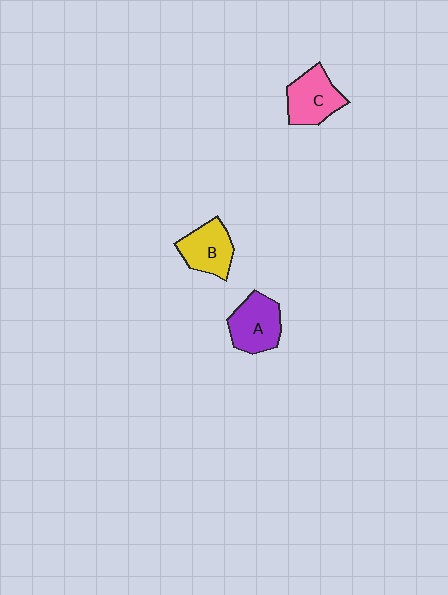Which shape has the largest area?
Shape A (purple).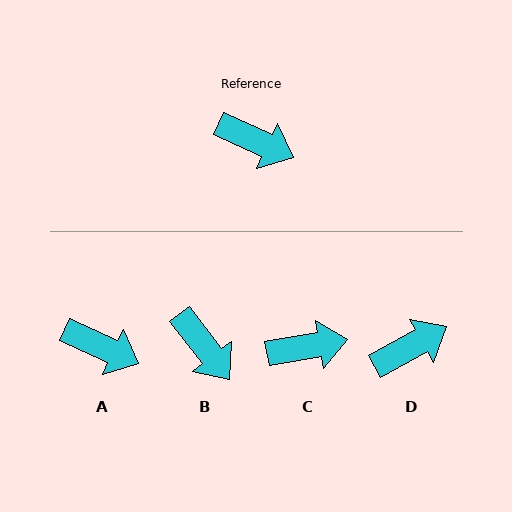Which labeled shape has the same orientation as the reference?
A.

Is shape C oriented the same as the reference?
No, it is off by about 34 degrees.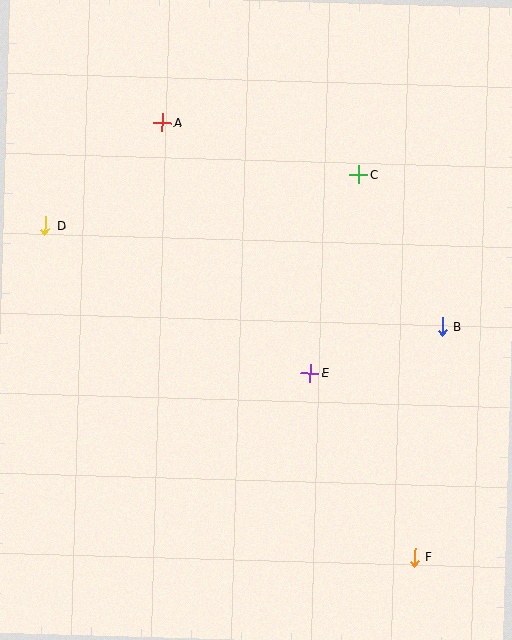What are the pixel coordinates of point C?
Point C is at (359, 175).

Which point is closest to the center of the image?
Point E at (311, 373) is closest to the center.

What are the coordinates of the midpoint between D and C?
The midpoint between D and C is at (202, 200).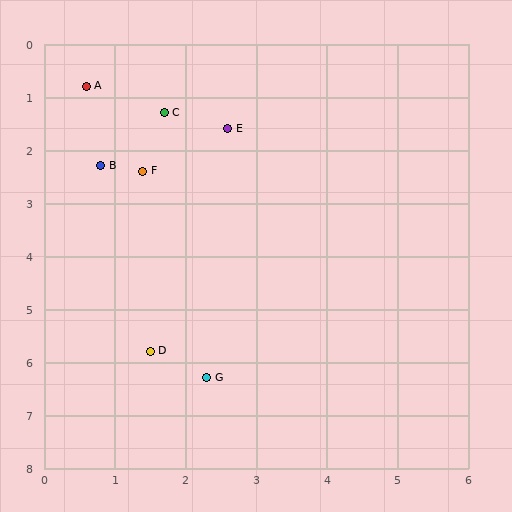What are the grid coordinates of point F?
Point F is at approximately (1.4, 2.4).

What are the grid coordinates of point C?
Point C is at approximately (1.7, 1.3).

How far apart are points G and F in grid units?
Points G and F are about 4.0 grid units apart.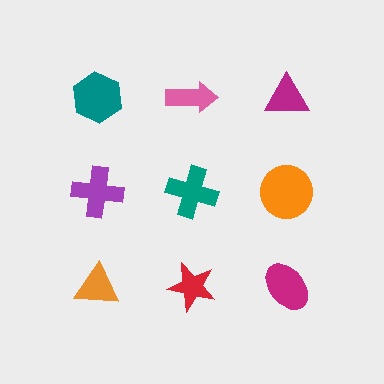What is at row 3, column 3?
A magenta ellipse.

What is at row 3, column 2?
A red star.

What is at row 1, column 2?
A pink arrow.